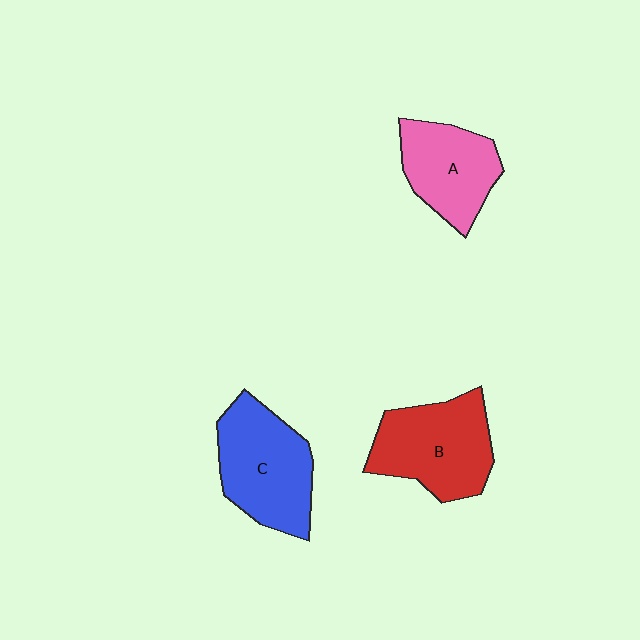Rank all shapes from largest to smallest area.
From largest to smallest: C (blue), B (red), A (pink).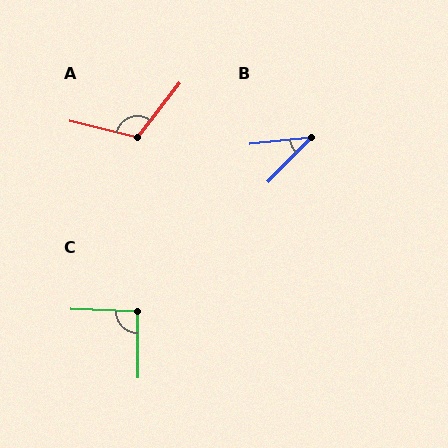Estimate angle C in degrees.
Approximately 92 degrees.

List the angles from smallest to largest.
B (39°), C (92°), A (114°).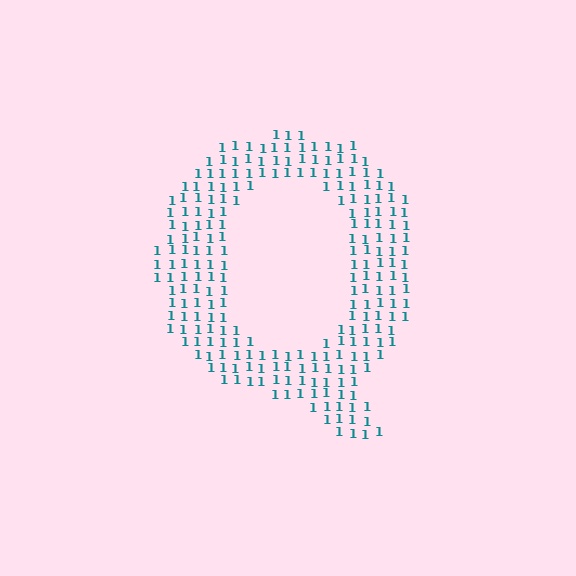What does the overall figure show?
The overall figure shows the letter Q.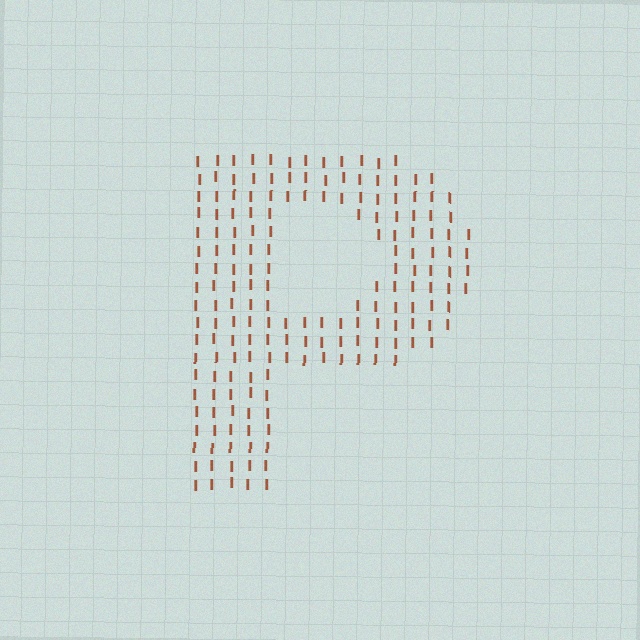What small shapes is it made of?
It is made of small letter I's.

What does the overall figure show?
The overall figure shows the letter P.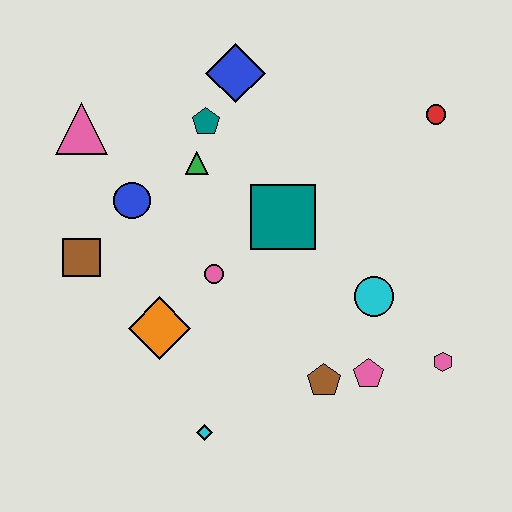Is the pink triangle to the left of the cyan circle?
Yes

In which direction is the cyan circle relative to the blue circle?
The cyan circle is to the right of the blue circle.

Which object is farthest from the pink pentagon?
The pink triangle is farthest from the pink pentagon.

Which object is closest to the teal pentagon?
The green triangle is closest to the teal pentagon.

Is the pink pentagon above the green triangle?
No